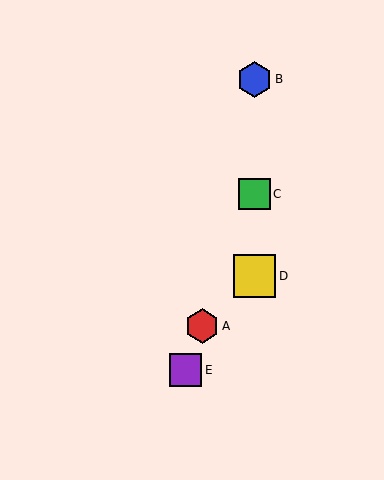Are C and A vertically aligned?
No, C is at x≈255 and A is at x≈202.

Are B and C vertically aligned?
Yes, both are at x≈255.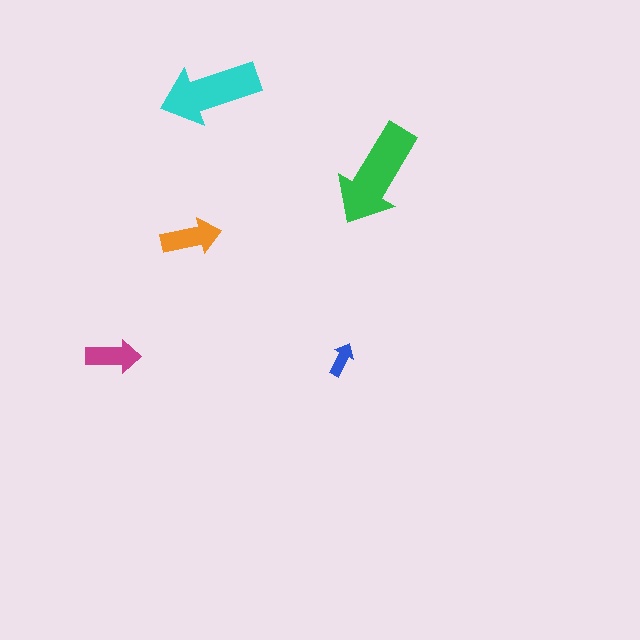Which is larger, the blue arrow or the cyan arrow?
The cyan one.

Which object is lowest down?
The blue arrow is bottommost.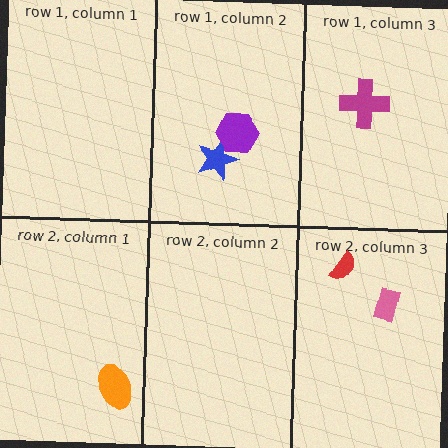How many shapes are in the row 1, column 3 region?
1.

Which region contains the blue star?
The row 1, column 2 region.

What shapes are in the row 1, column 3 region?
The magenta cross.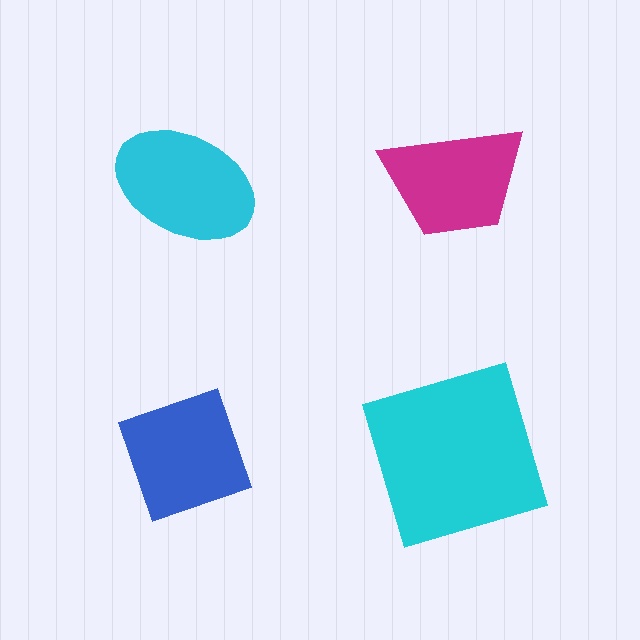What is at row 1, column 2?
A magenta trapezoid.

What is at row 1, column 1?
A cyan ellipse.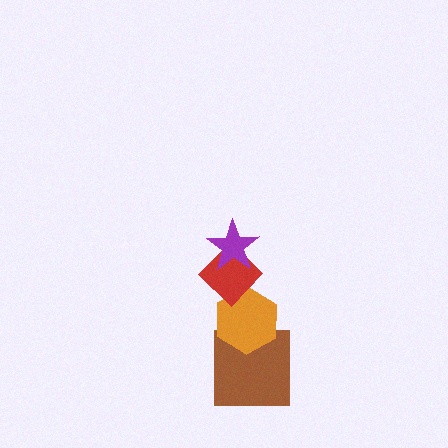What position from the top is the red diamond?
The red diamond is 2nd from the top.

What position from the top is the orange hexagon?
The orange hexagon is 3rd from the top.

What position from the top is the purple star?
The purple star is 1st from the top.